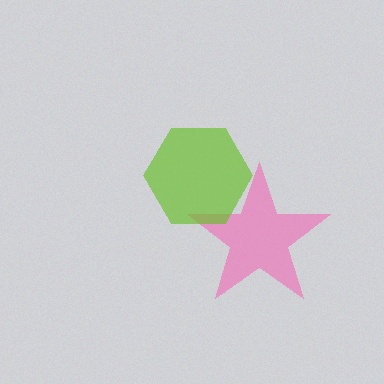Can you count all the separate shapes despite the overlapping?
Yes, there are 2 separate shapes.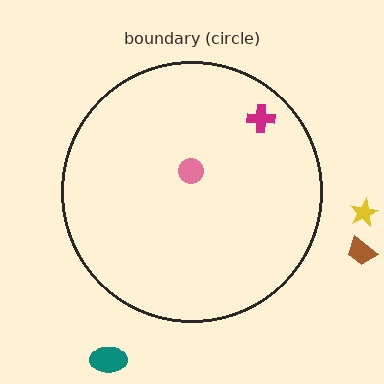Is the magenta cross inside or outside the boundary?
Inside.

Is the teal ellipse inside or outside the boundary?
Outside.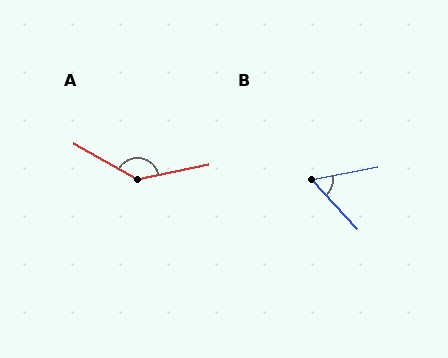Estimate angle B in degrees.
Approximately 58 degrees.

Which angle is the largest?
A, at approximately 139 degrees.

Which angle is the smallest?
B, at approximately 58 degrees.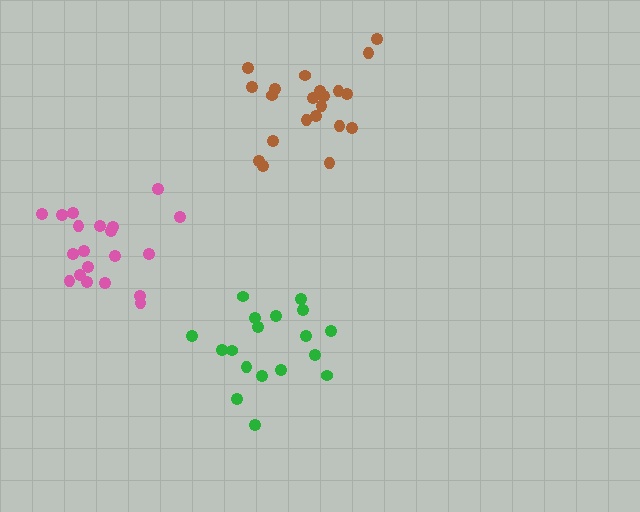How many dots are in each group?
Group 1: 18 dots, Group 2: 21 dots, Group 3: 20 dots (59 total).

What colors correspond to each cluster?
The clusters are colored: green, brown, pink.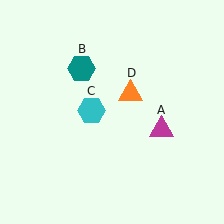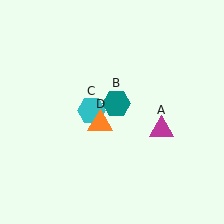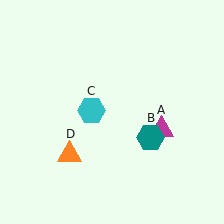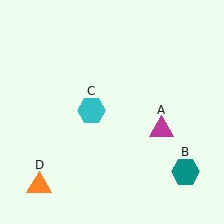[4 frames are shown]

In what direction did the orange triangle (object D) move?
The orange triangle (object D) moved down and to the left.